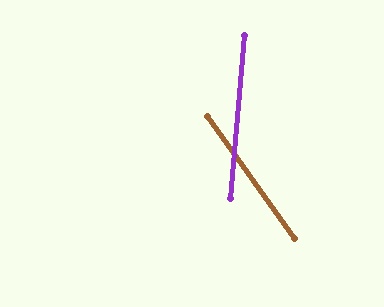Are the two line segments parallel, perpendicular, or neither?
Neither parallel nor perpendicular — they differ by about 40°.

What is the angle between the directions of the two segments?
Approximately 40 degrees.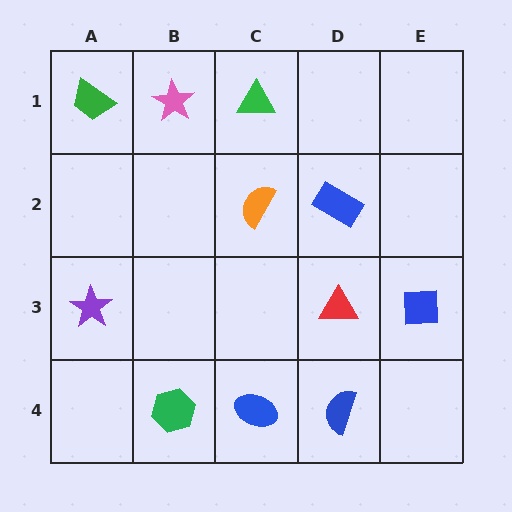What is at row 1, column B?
A pink star.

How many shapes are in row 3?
3 shapes.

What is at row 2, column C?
An orange semicircle.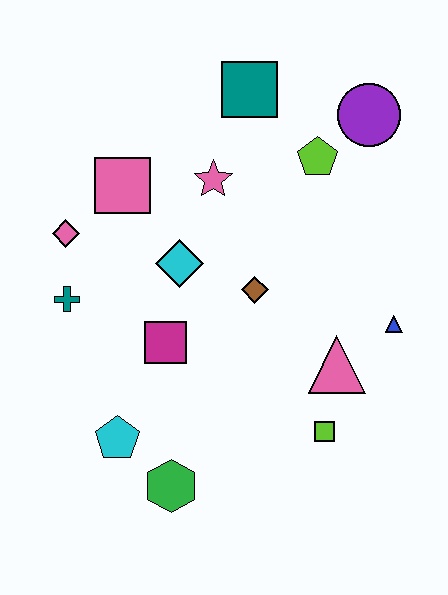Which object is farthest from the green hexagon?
The purple circle is farthest from the green hexagon.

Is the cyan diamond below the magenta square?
No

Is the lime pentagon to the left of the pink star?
No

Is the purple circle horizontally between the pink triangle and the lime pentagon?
No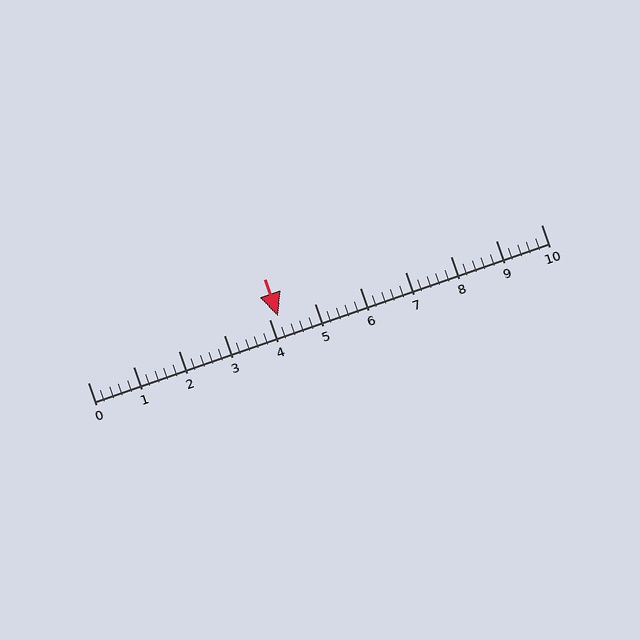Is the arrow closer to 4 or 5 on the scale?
The arrow is closer to 4.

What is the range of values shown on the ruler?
The ruler shows values from 0 to 10.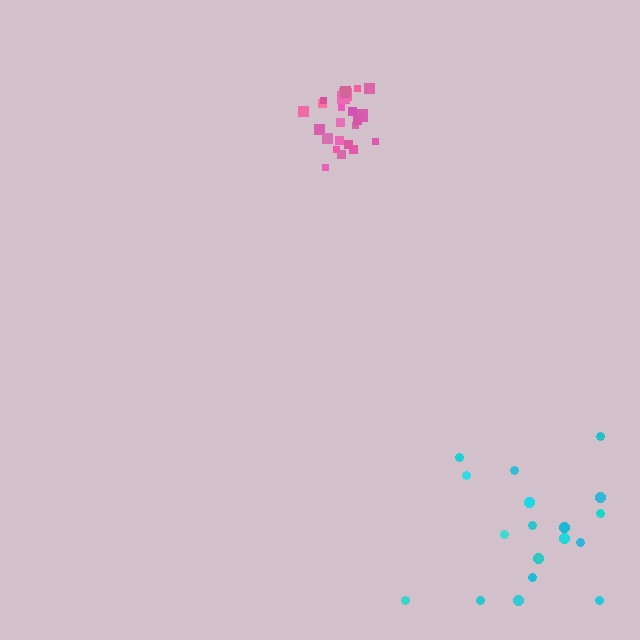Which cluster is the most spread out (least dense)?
Cyan.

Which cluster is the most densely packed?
Pink.